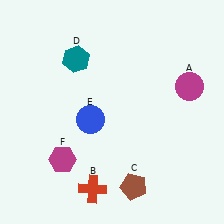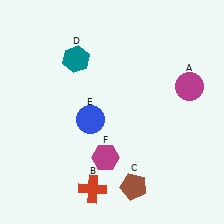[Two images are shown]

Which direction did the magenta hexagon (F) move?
The magenta hexagon (F) moved right.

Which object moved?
The magenta hexagon (F) moved right.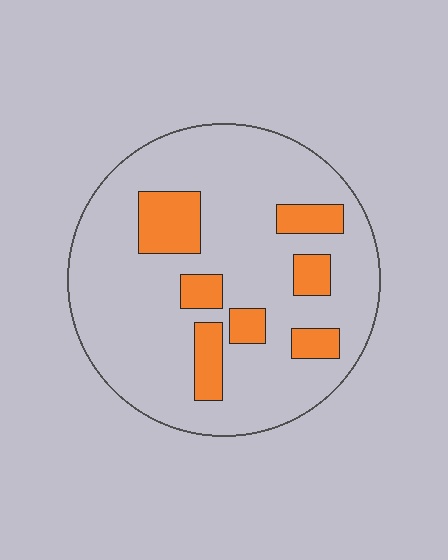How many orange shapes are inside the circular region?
7.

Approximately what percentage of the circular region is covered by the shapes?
Approximately 20%.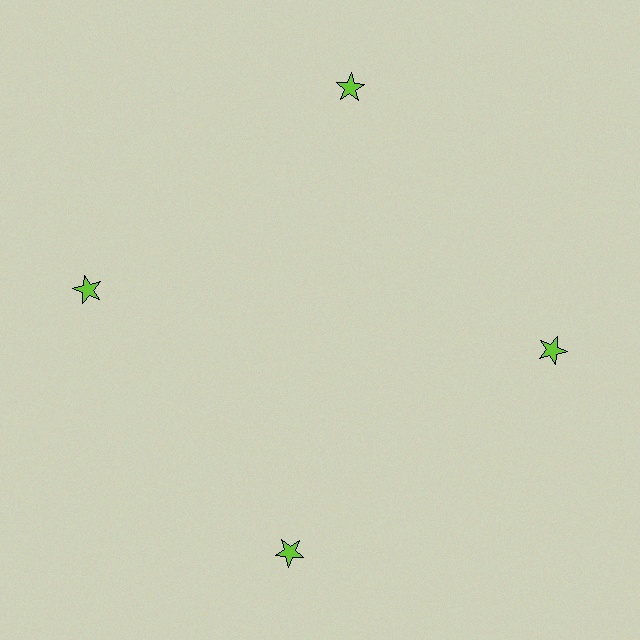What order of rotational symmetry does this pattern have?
This pattern has 4-fold rotational symmetry.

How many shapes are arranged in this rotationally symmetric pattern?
There are 4 shapes, arranged in 4 groups of 1.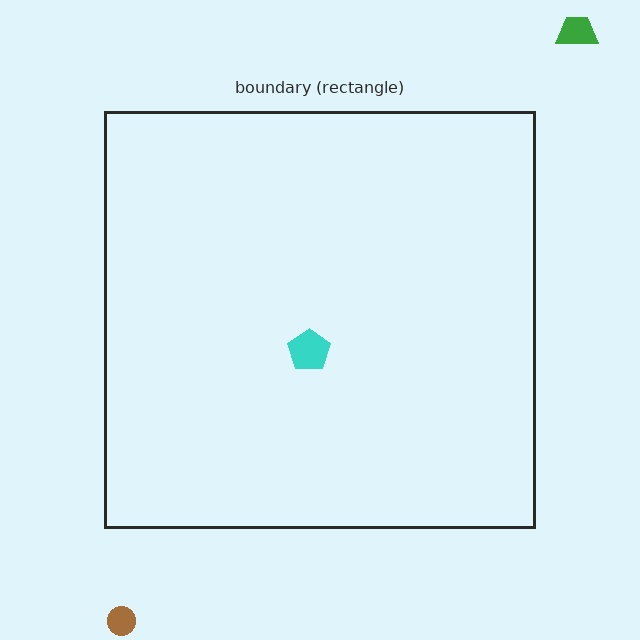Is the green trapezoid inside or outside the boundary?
Outside.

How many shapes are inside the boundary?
1 inside, 2 outside.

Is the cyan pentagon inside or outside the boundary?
Inside.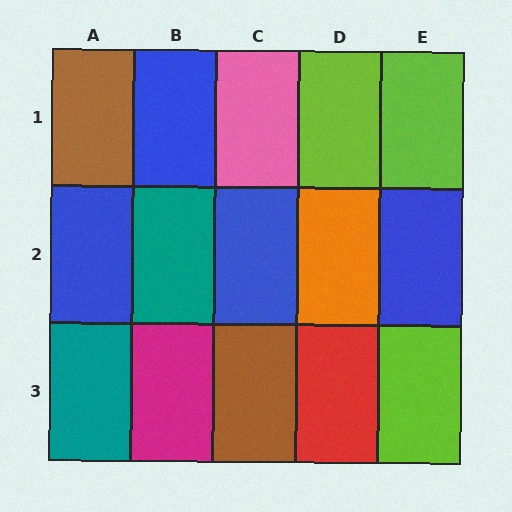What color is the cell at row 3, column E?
Lime.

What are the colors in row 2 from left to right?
Blue, teal, blue, orange, blue.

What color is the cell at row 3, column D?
Red.